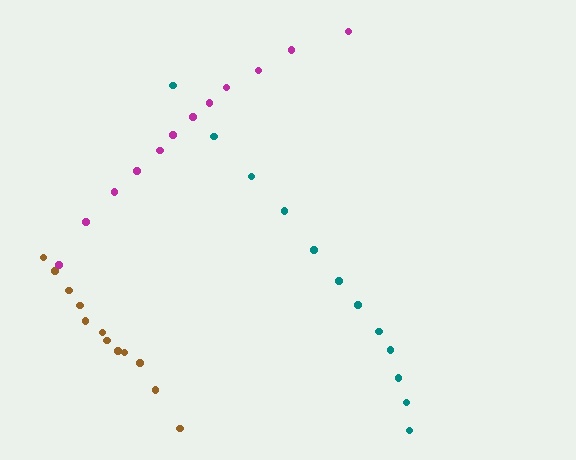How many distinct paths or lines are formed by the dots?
There are 3 distinct paths.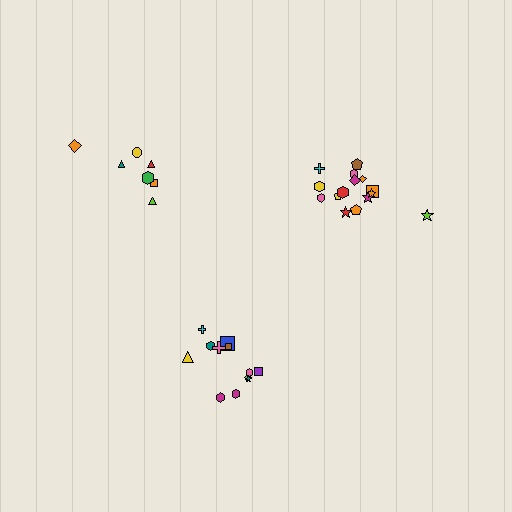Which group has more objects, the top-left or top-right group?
The top-right group.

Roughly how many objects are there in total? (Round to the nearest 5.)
Roughly 35 objects in total.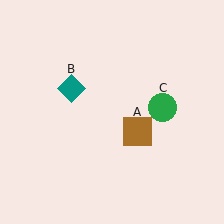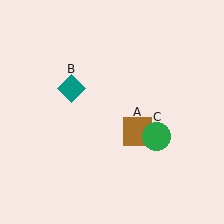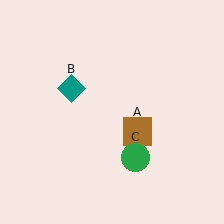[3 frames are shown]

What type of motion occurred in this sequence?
The green circle (object C) rotated clockwise around the center of the scene.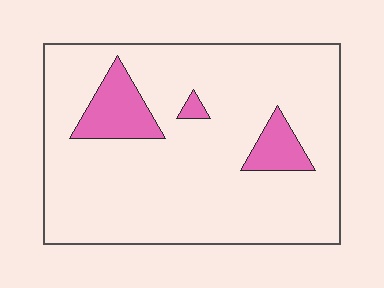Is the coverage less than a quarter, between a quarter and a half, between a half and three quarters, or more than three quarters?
Less than a quarter.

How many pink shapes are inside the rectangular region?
3.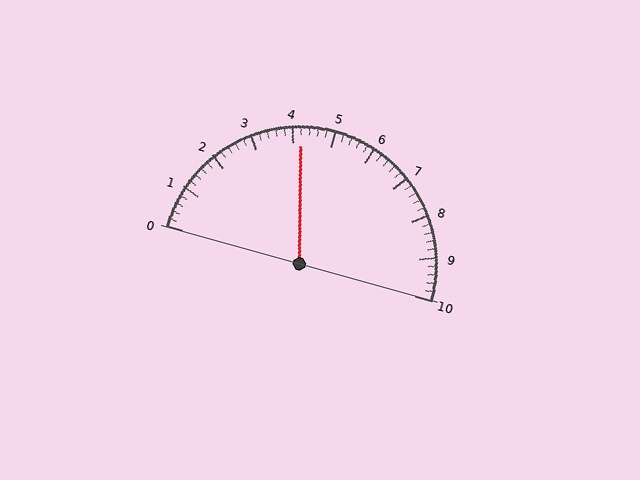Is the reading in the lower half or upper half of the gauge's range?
The reading is in the lower half of the range (0 to 10).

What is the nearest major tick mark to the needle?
The nearest major tick mark is 4.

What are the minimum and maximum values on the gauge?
The gauge ranges from 0 to 10.